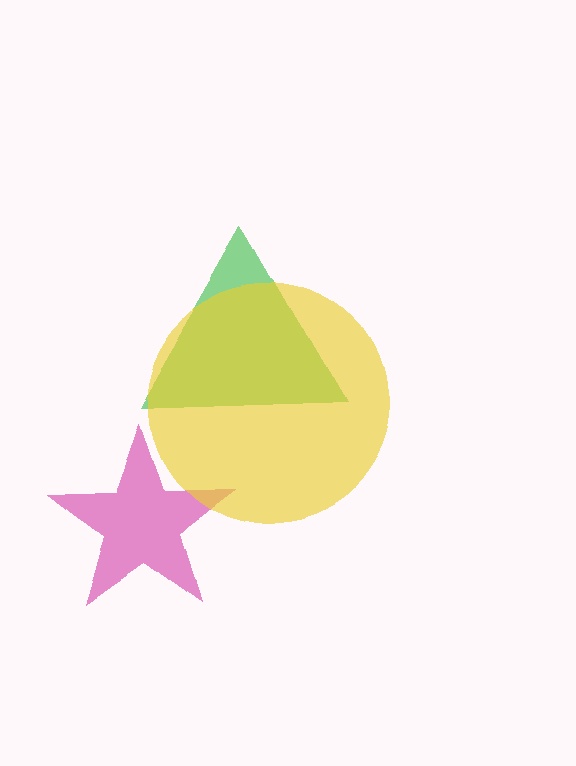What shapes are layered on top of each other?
The layered shapes are: a pink star, a green triangle, a yellow circle.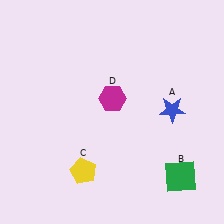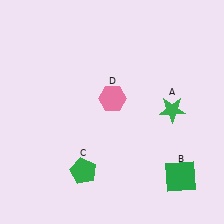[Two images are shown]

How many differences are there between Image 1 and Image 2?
There are 3 differences between the two images.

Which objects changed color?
A changed from blue to green. C changed from yellow to green. D changed from magenta to pink.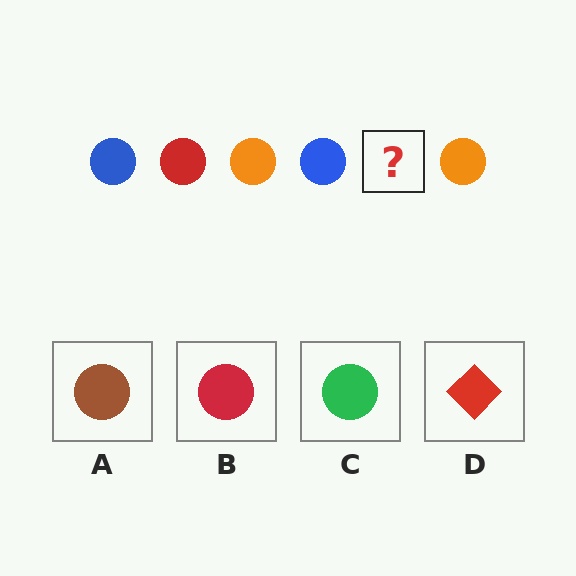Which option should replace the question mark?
Option B.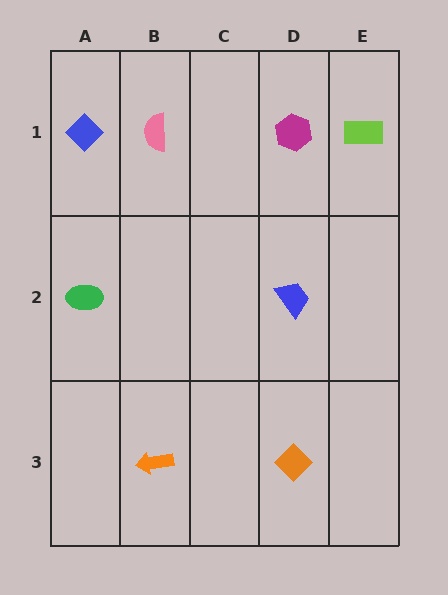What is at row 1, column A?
A blue diamond.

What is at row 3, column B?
An orange arrow.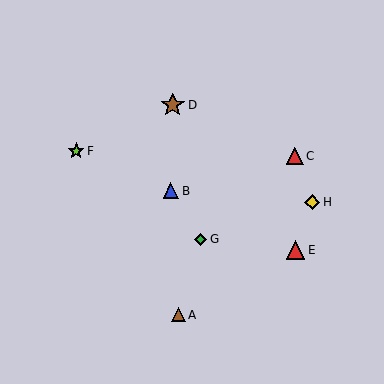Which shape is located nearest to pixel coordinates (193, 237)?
The green diamond (labeled G) at (201, 239) is nearest to that location.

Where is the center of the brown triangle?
The center of the brown triangle is at (178, 315).